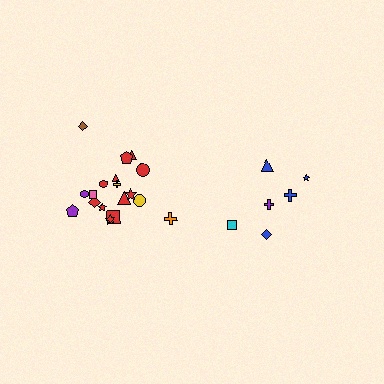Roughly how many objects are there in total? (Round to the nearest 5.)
Roughly 25 objects in total.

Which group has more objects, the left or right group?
The left group.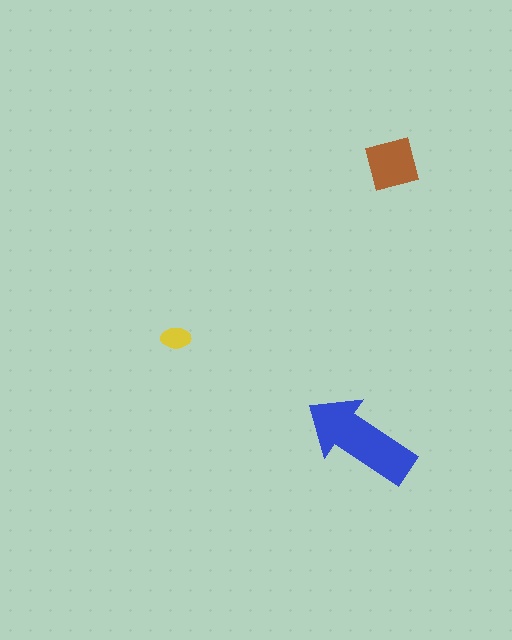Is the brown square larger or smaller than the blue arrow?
Smaller.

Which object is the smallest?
The yellow ellipse.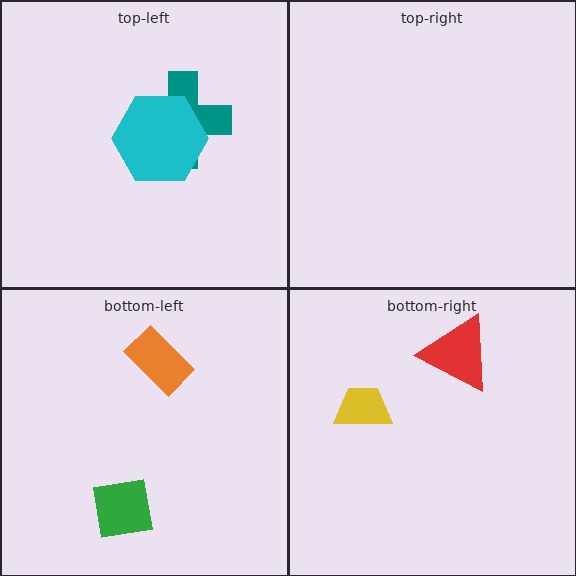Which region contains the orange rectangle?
The bottom-left region.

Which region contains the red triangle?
The bottom-right region.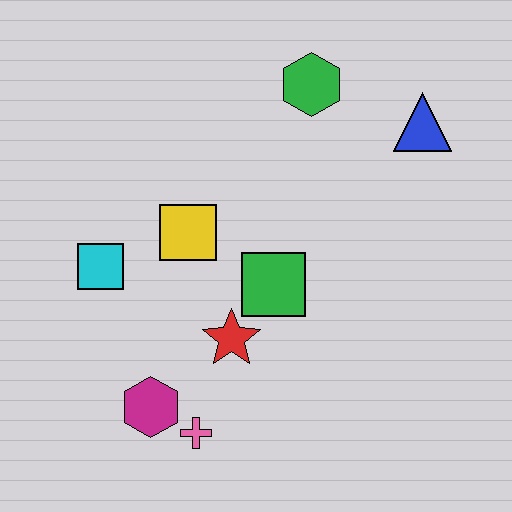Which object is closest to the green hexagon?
The blue triangle is closest to the green hexagon.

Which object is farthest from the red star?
The blue triangle is farthest from the red star.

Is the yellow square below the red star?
No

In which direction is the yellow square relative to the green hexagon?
The yellow square is below the green hexagon.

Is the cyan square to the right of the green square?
No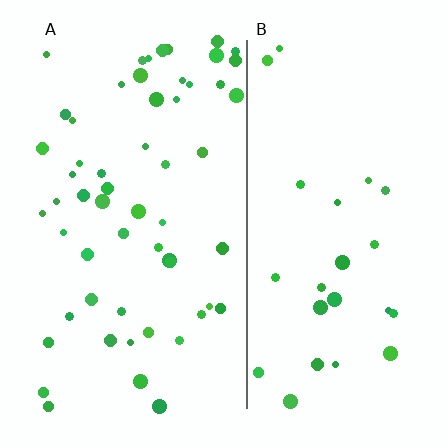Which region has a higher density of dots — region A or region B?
A (the left).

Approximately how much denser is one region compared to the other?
Approximately 2.3× — region A over region B.